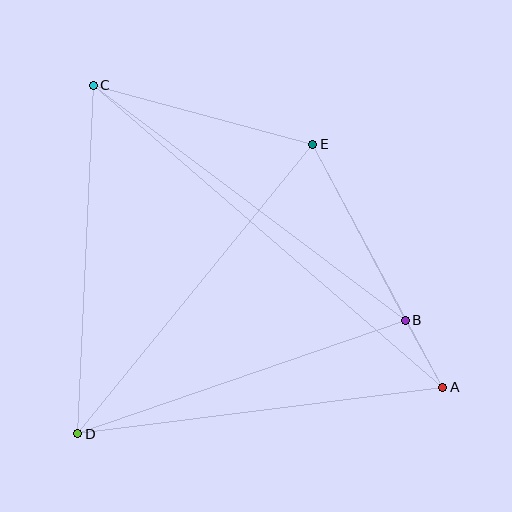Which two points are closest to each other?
Points A and B are closest to each other.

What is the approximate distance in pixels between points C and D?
The distance between C and D is approximately 349 pixels.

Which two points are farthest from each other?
Points A and C are farthest from each other.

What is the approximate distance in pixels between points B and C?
The distance between B and C is approximately 390 pixels.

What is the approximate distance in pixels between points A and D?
The distance between A and D is approximately 368 pixels.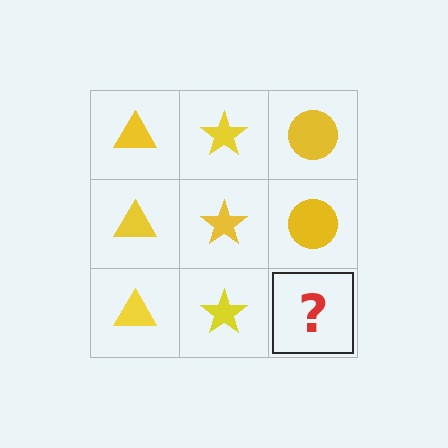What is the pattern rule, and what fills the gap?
The rule is that each column has a consistent shape. The gap should be filled with a yellow circle.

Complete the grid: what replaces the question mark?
The question mark should be replaced with a yellow circle.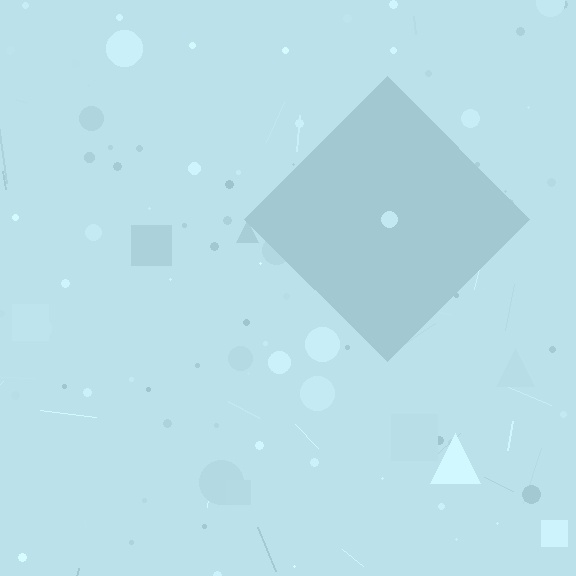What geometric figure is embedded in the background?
A diamond is embedded in the background.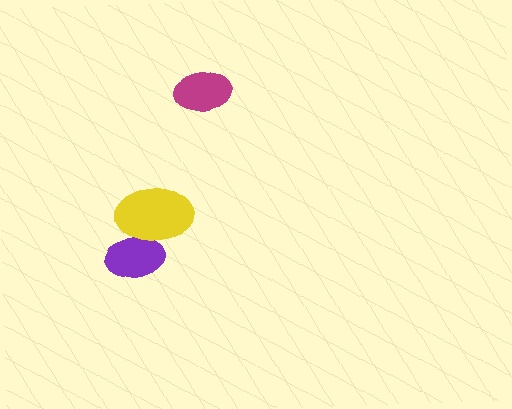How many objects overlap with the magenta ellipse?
0 objects overlap with the magenta ellipse.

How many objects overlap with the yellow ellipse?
1 object overlaps with the yellow ellipse.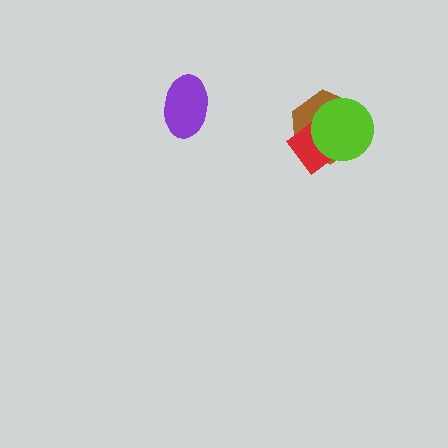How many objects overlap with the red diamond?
2 objects overlap with the red diamond.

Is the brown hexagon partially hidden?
Yes, it is partially covered by another shape.